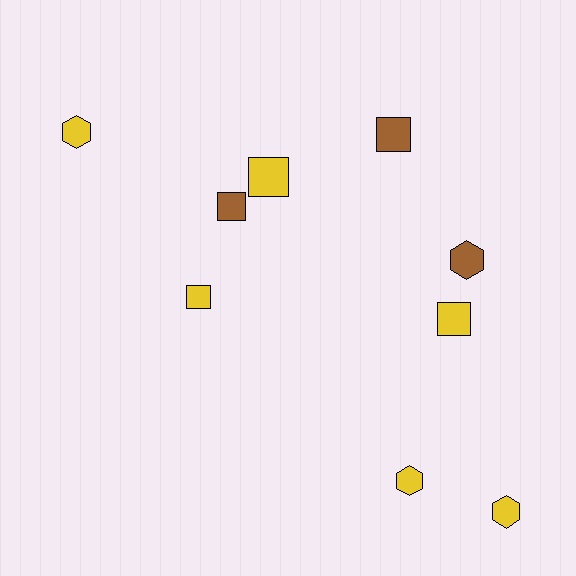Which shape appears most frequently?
Square, with 5 objects.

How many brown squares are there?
There are 2 brown squares.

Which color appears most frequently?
Yellow, with 6 objects.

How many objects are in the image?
There are 9 objects.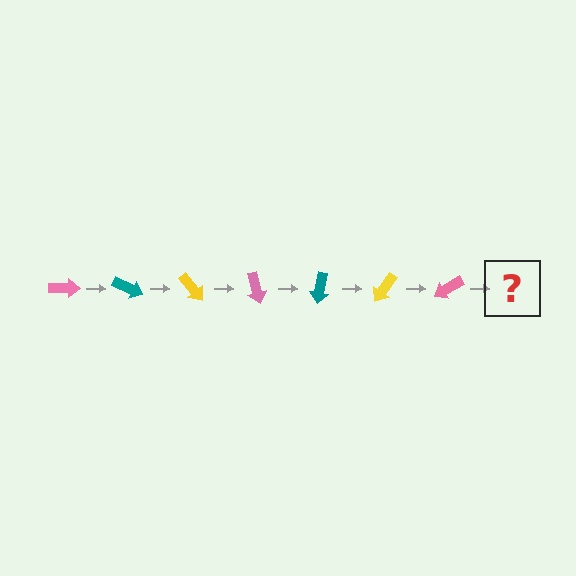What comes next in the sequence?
The next element should be a teal arrow, rotated 175 degrees from the start.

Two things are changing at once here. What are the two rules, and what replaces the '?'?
The two rules are that it rotates 25 degrees each step and the color cycles through pink, teal, and yellow. The '?' should be a teal arrow, rotated 175 degrees from the start.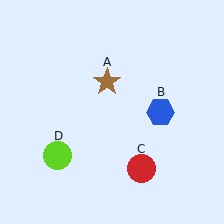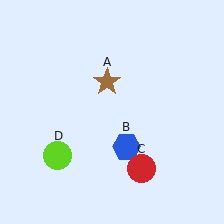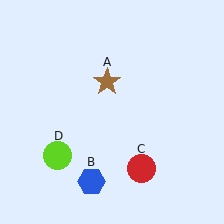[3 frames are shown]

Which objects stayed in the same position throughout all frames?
Brown star (object A) and red circle (object C) and lime circle (object D) remained stationary.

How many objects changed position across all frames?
1 object changed position: blue hexagon (object B).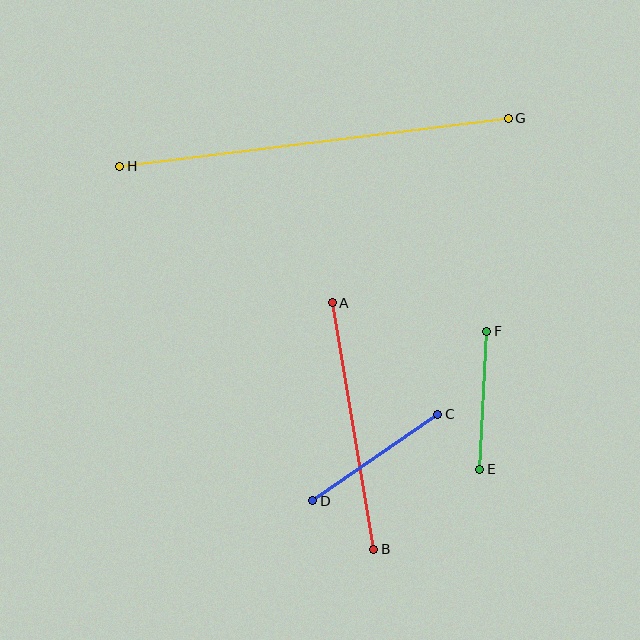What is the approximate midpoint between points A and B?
The midpoint is at approximately (353, 426) pixels.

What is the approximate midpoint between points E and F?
The midpoint is at approximately (483, 400) pixels.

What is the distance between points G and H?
The distance is approximately 391 pixels.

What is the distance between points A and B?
The distance is approximately 250 pixels.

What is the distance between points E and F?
The distance is approximately 138 pixels.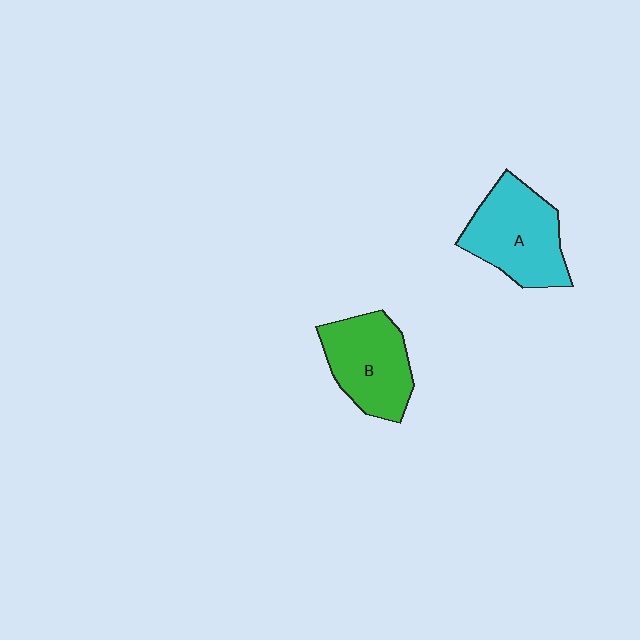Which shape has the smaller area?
Shape B (green).